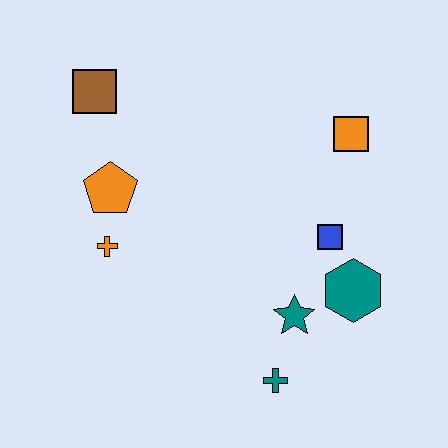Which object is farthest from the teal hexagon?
The brown square is farthest from the teal hexagon.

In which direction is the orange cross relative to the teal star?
The orange cross is to the left of the teal star.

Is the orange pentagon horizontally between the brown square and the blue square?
Yes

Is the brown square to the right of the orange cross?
No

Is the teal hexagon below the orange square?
Yes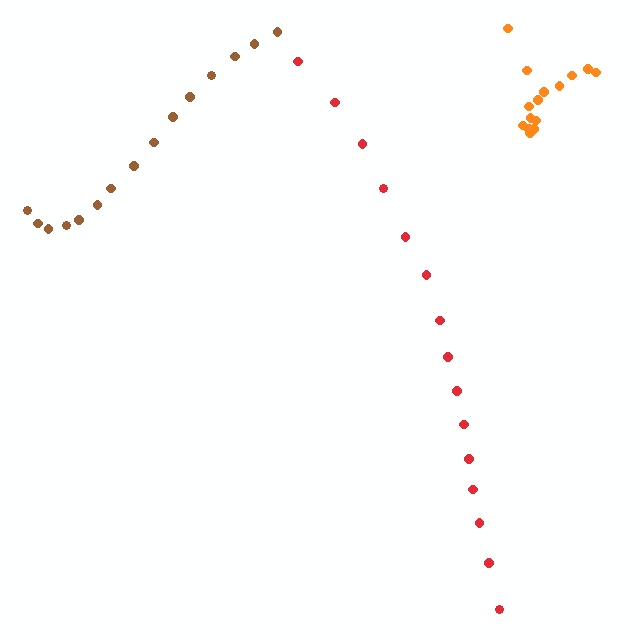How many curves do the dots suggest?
There are 3 distinct paths.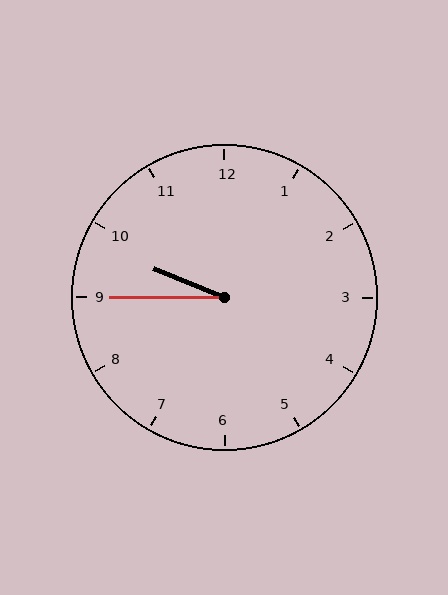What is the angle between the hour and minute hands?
Approximately 22 degrees.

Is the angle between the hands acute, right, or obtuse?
It is acute.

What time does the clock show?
9:45.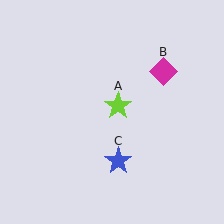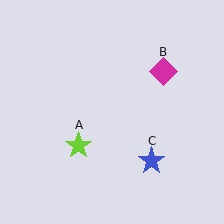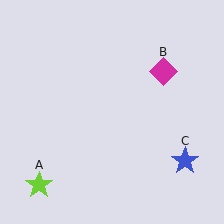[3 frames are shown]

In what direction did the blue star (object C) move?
The blue star (object C) moved right.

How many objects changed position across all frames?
2 objects changed position: lime star (object A), blue star (object C).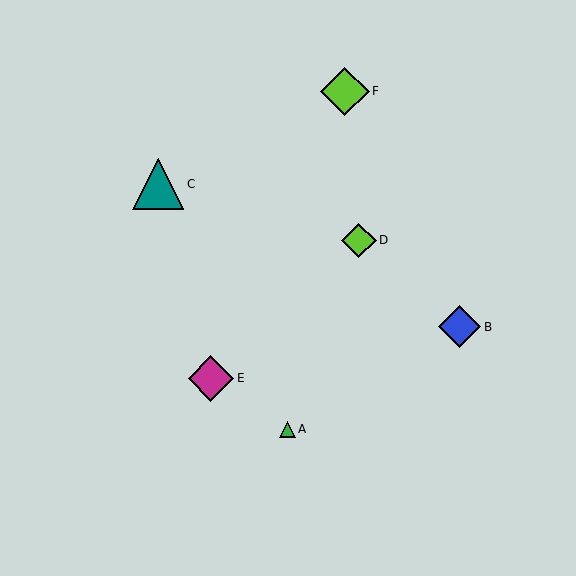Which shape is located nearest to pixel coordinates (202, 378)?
The magenta diamond (labeled E) at (211, 378) is nearest to that location.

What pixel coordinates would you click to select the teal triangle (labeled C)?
Click at (158, 184) to select the teal triangle C.